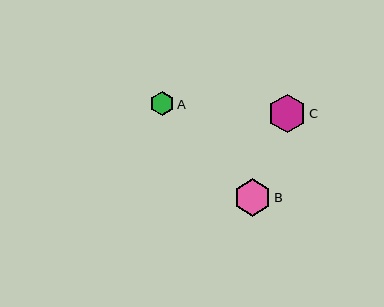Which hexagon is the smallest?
Hexagon A is the smallest with a size of approximately 24 pixels.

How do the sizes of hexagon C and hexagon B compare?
Hexagon C and hexagon B are approximately the same size.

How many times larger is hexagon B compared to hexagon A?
Hexagon B is approximately 1.6 times the size of hexagon A.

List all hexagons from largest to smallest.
From largest to smallest: C, B, A.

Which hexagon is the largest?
Hexagon C is the largest with a size of approximately 39 pixels.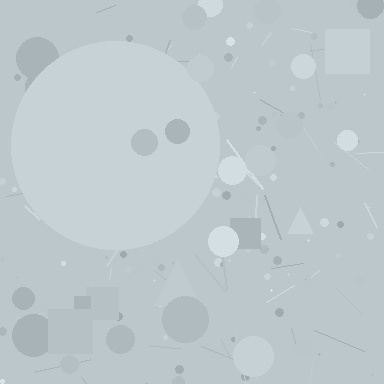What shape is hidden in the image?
A circle is hidden in the image.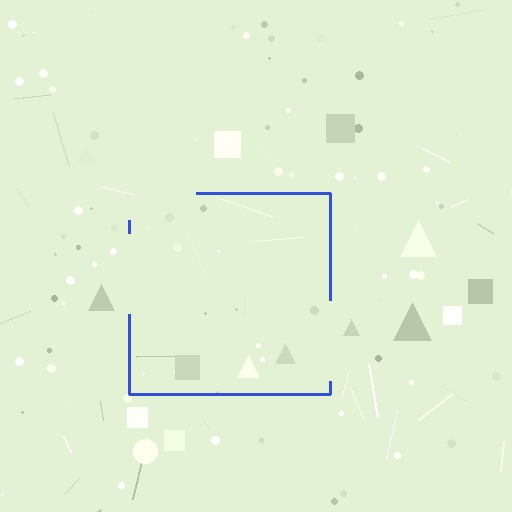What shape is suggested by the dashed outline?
The dashed outline suggests a square.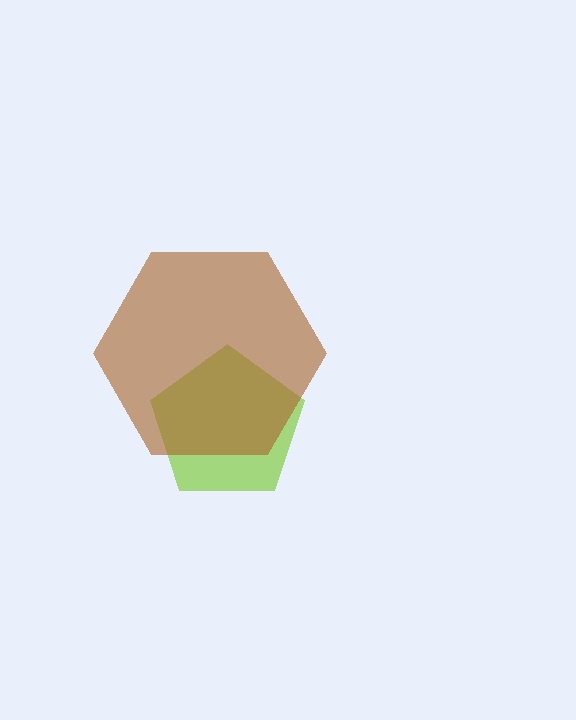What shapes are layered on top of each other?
The layered shapes are: a lime pentagon, a brown hexagon.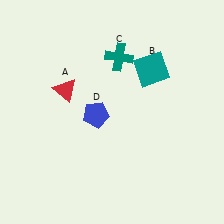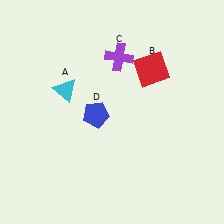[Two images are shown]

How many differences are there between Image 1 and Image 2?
There are 3 differences between the two images.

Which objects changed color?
A changed from red to cyan. B changed from teal to red. C changed from teal to purple.